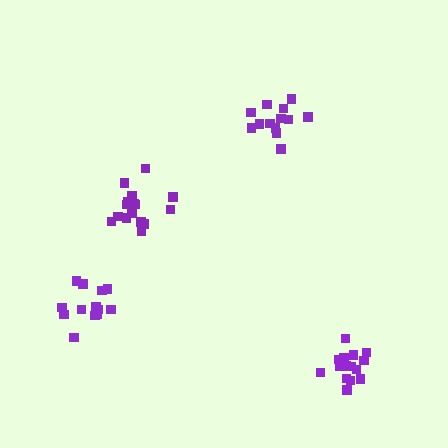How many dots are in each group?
Group 1: 16 dots, Group 2: 15 dots, Group 3: 13 dots, Group 4: 13 dots (57 total).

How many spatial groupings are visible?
There are 4 spatial groupings.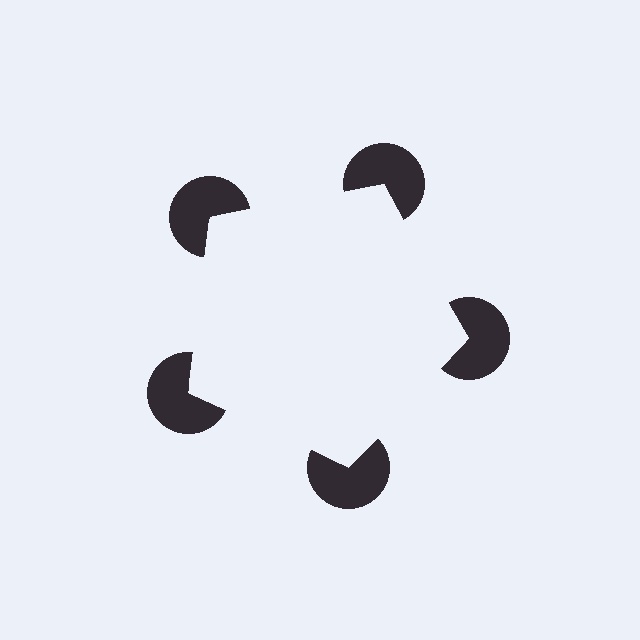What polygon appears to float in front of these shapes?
An illusory pentagon — its edges are inferred from the aligned wedge cuts in the pac-man discs, not physically drawn.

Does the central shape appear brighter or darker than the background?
It typically appears slightly brighter than the background, even though no actual brightness change is drawn.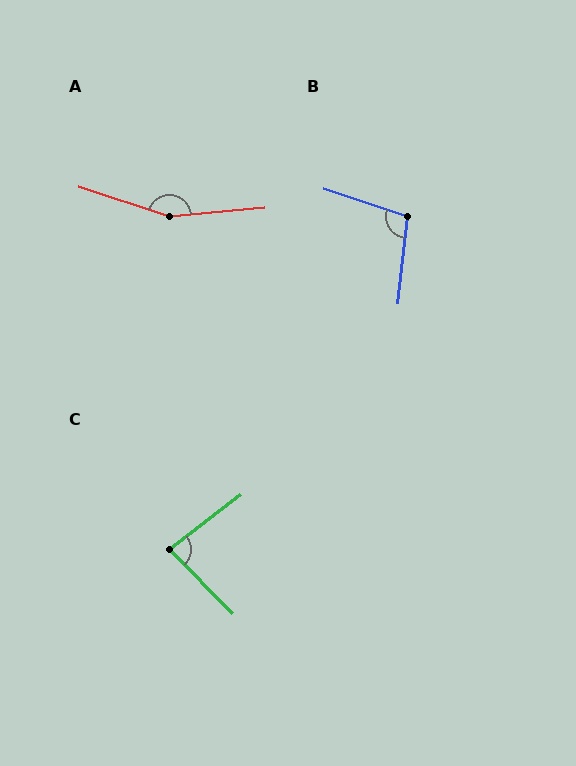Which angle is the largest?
A, at approximately 156 degrees.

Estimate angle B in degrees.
Approximately 102 degrees.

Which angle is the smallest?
C, at approximately 83 degrees.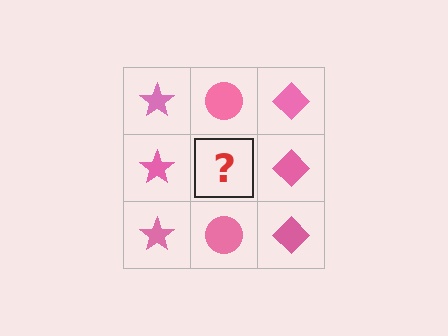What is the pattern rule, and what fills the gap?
The rule is that each column has a consistent shape. The gap should be filled with a pink circle.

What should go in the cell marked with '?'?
The missing cell should contain a pink circle.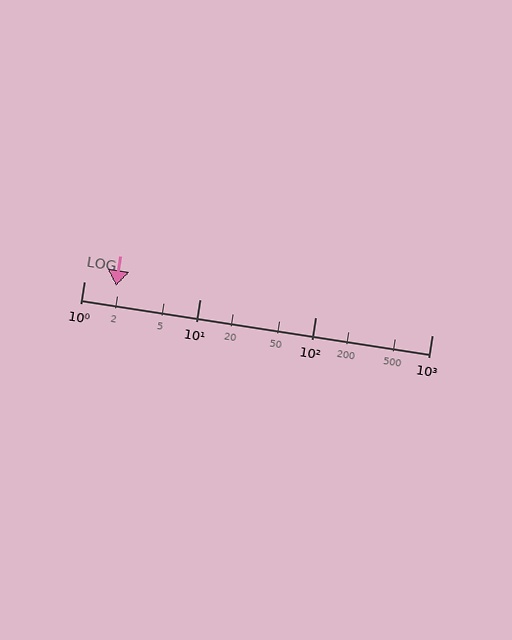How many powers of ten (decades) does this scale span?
The scale spans 3 decades, from 1 to 1000.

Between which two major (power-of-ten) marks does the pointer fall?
The pointer is between 1 and 10.